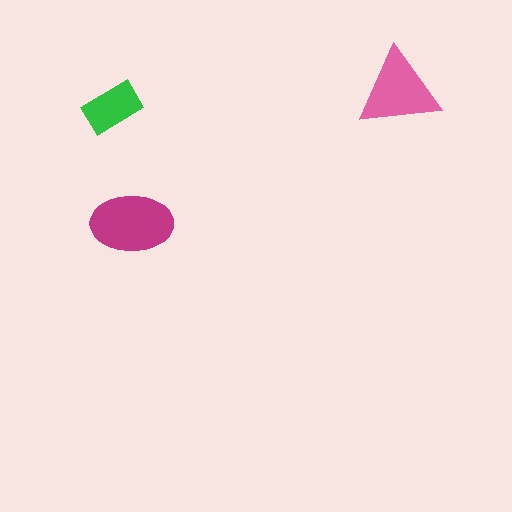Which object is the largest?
The magenta ellipse.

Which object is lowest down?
The magenta ellipse is bottommost.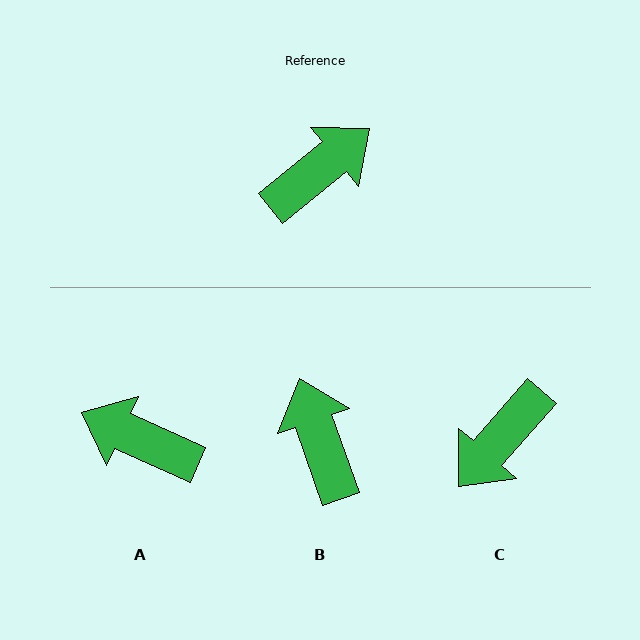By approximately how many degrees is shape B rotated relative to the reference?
Approximately 70 degrees counter-clockwise.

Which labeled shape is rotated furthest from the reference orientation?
C, about 170 degrees away.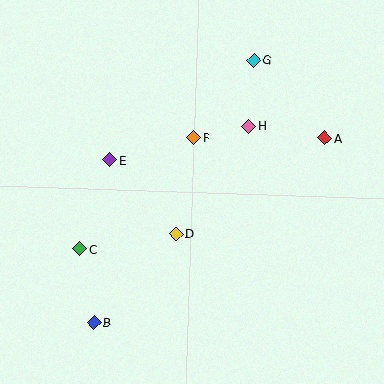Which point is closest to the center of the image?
Point D at (176, 234) is closest to the center.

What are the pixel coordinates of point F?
Point F is at (194, 138).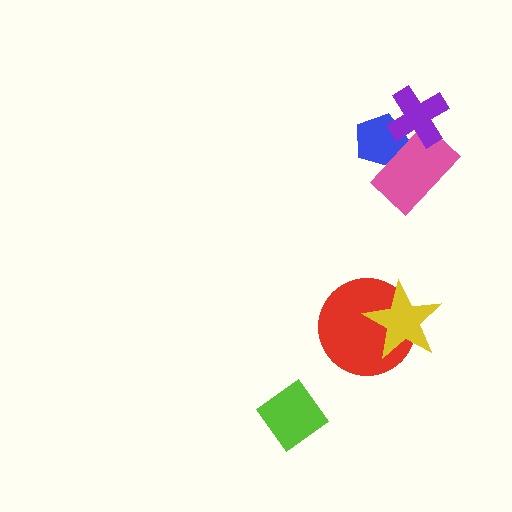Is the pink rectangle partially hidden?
Yes, it is partially covered by another shape.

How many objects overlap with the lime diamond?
0 objects overlap with the lime diamond.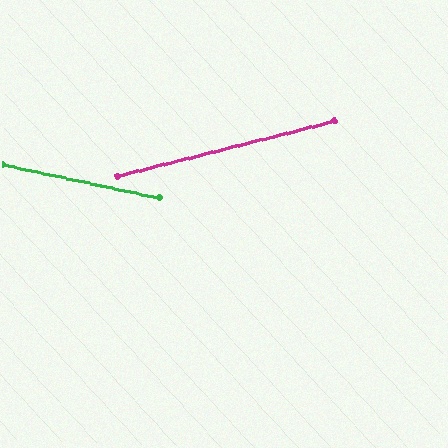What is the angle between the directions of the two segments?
Approximately 26 degrees.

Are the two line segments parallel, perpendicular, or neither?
Neither parallel nor perpendicular — they differ by about 26°.